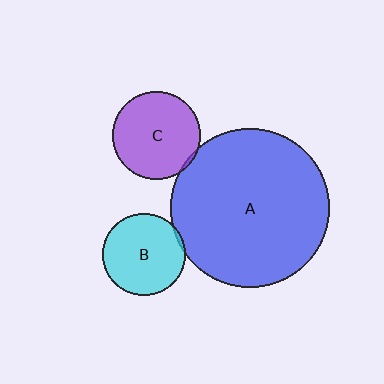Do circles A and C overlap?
Yes.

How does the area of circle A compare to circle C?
Approximately 3.3 times.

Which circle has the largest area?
Circle A (blue).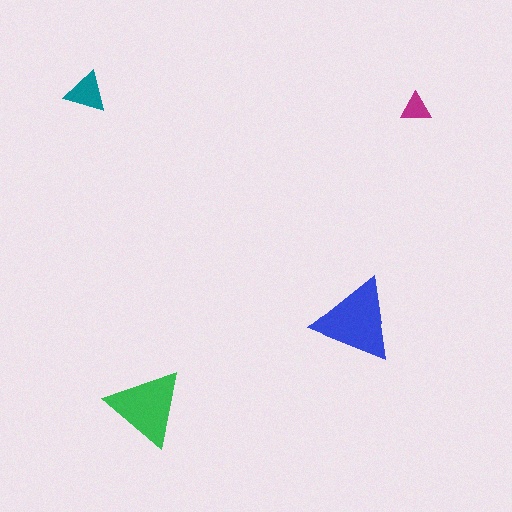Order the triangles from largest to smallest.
the blue one, the green one, the teal one, the magenta one.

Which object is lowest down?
The green triangle is bottommost.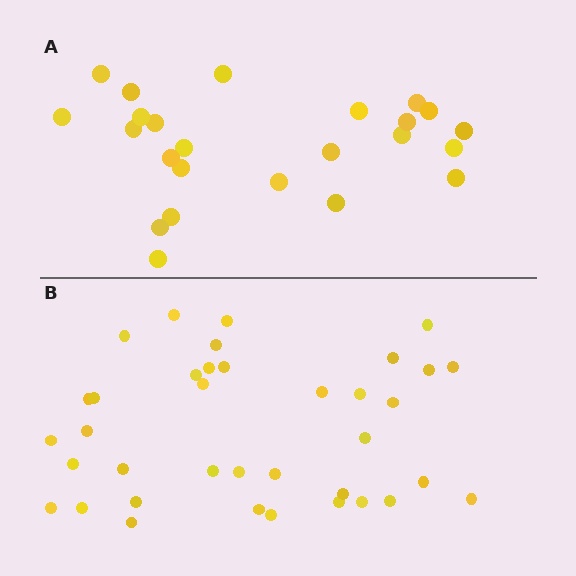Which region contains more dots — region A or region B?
Region B (the bottom region) has more dots.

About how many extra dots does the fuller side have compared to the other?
Region B has approximately 15 more dots than region A.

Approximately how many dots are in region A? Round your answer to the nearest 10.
About 20 dots. (The exact count is 24, which rounds to 20.)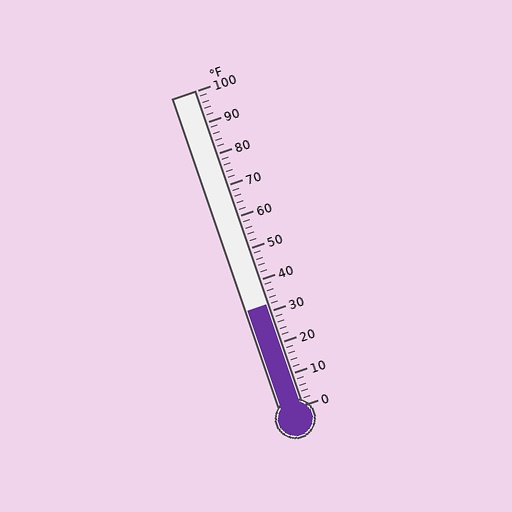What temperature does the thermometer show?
The thermometer shows approximately 32°F.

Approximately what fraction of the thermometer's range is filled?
The thermometer is filled to approximately 30% of its range.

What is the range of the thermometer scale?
The thermometer scale ranges from 0°F to 100°F.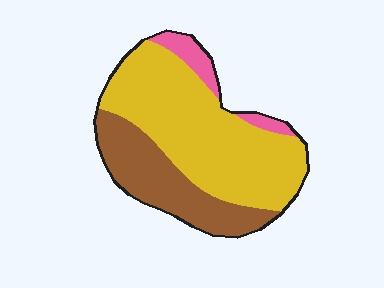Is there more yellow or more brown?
Yellow.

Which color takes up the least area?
Pink, at roughly 10%.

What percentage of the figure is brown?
Brown covers about 30% of the figure.